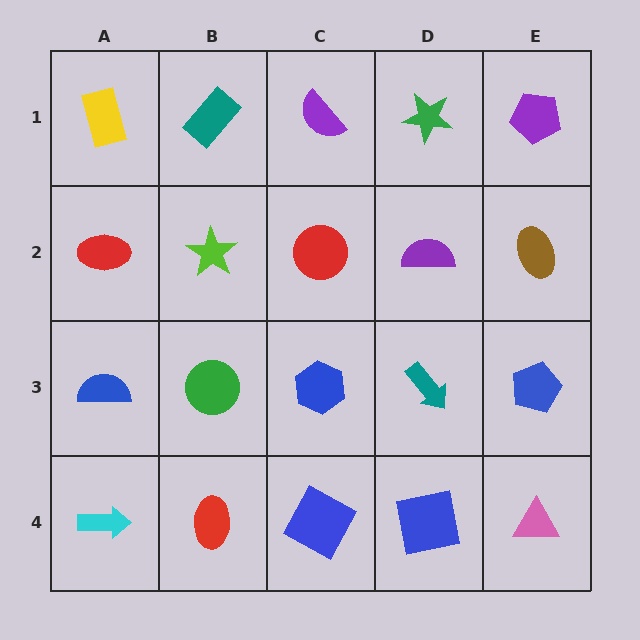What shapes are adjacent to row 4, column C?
A blue hexagon (row 3, column C), a red ellipse (row 4, column B), a blue square (row 4, column D).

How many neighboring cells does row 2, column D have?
4.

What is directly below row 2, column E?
A blue pentagon.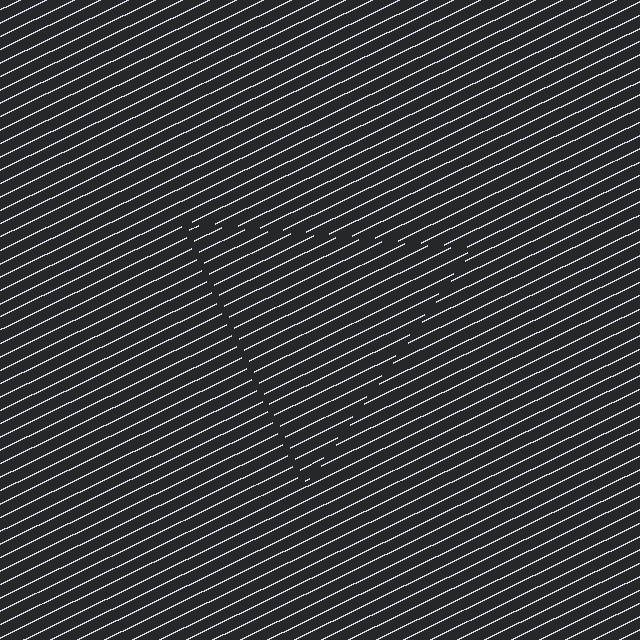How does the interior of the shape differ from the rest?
The interior of the shape contains the same grating, shifted by half a period — the contour is defined by the phase discontinuity where line-ends from the inner and outer gratings abut.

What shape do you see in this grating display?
An illusory triangle. The interior of the shape contains the same grating, shifted by half a period — the contour is defined by the phase discontinuity where line-ends from the inner and outer gratings abut.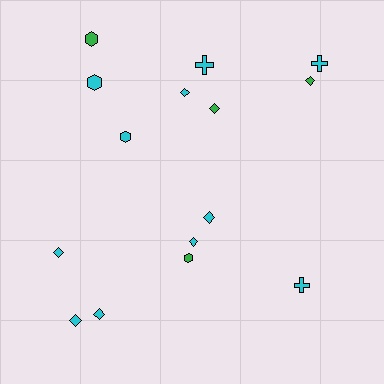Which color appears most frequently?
Cyan, with 11 objects.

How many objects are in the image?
There are 15 objects.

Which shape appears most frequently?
Diamond, with 8 objects.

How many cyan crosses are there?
There are 3 cyan crosses.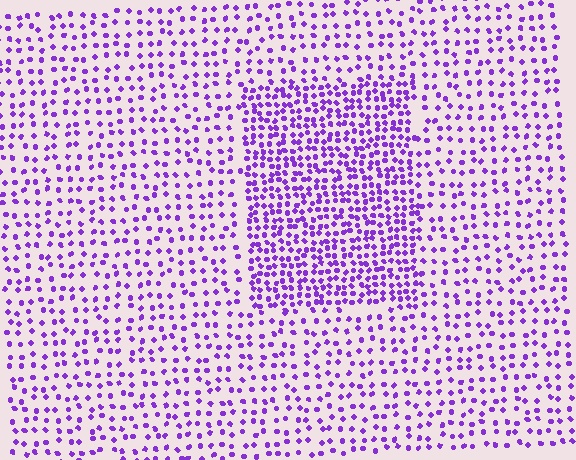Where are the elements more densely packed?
The elements are more densely packed inside the rectangle boundary.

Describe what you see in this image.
The image contains small purple elements arranged at two different densities. A rectangle-shaped region is visible where the elements are more densely packed than the surrounding area.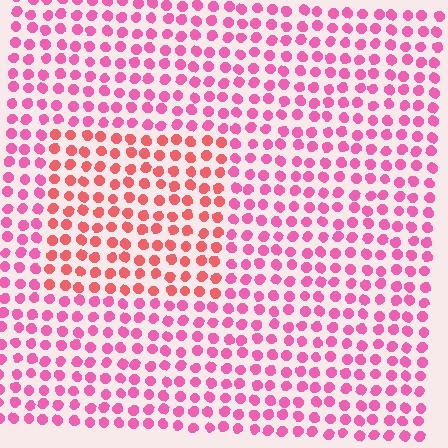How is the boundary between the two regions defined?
The boundary is defined purely by a slight shift in hue (about 30 degrees). Spacing, size, and orientation are identical on both sides.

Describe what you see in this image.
The image is filled with small pink elements in a uniform arrangement. A rectangle-shaped region is visible where the elements are tinted to a slightly different hue, forming a subtle color boundary.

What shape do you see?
I see a rectangle.